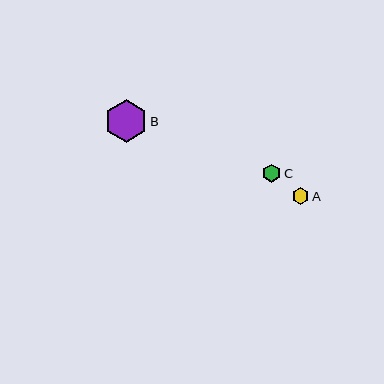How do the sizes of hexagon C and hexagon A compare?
Hexagon C and hexagon A are approximately the same size.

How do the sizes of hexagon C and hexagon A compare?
Hexagon C and hexagon A are approximately the same size.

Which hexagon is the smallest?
Hexagon A is the smallest with a size of approximately 17 pixels.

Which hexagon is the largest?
Hexagon B is the largest with a size of approximately 43 pixels.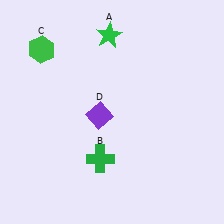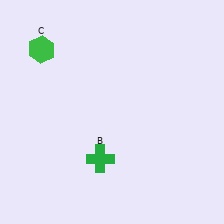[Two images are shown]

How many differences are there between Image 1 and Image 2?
There are 2 differences between the two images.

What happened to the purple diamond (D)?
The purple diamond (D) was removed in Image 2. It was in the bottom-left area of Image 1.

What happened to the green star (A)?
The green star (A) was removed in Image 2. It was in the top-left area of Image 1.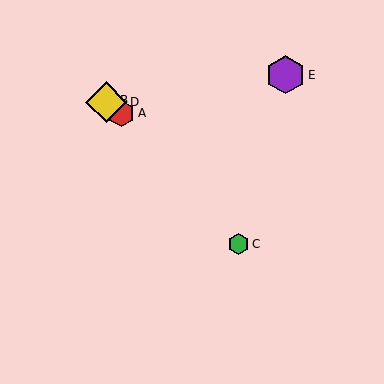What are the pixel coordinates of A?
Object A is at (121, 113).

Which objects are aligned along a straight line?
Objects A, B, D are aligned along a straight line.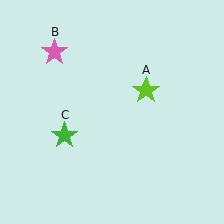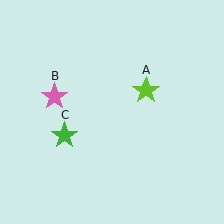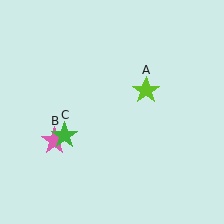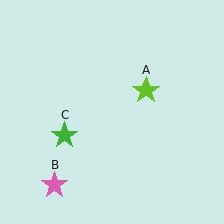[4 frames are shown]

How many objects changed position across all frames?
1 object changed position: pink star (object B).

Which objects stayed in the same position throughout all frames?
Lime star (object A) and green star (object C) remained stationary.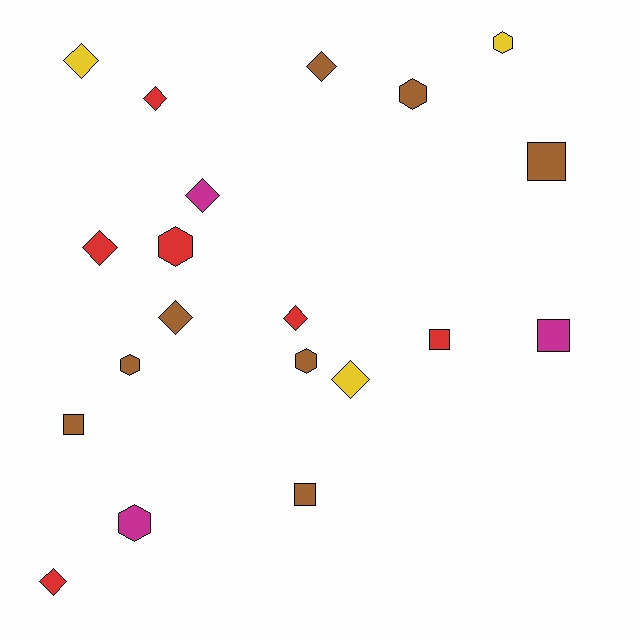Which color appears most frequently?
Brown, with 8 objects.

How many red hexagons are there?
There is 1 red hexagon.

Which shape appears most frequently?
Diamond, with 9 objects.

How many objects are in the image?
There are 20 objects.